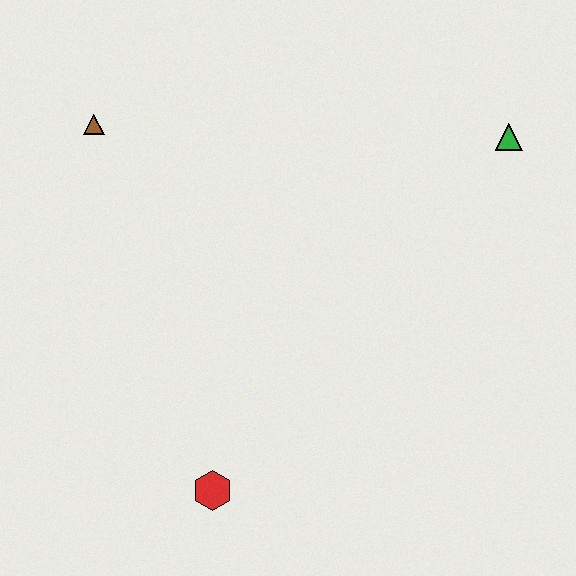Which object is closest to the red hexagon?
The brown triangle is closest to the red hexagon.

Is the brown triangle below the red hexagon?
No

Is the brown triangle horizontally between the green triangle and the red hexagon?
No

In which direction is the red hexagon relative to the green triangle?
The red hexagon is below the green triangle.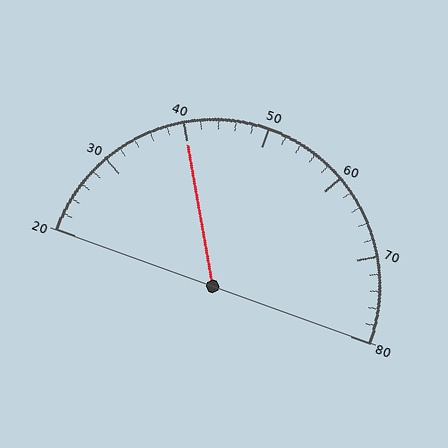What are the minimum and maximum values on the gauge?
The gauge ranges from 20 to 80.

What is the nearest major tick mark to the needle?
The nearest major tick mark is 40.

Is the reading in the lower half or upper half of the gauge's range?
The reading is in the lower half of the range (20 to 80).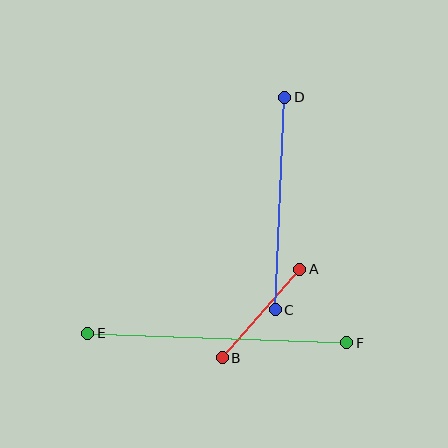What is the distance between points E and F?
The distance is approximately 259 pixels.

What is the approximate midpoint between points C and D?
The midpoint is at approximately (280, 203) pixels.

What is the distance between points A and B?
The distance is approximately 118 pixels.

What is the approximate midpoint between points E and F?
The midpoint is at approximately (217, 338) pixels.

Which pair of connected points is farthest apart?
Points E and F are farthest apart.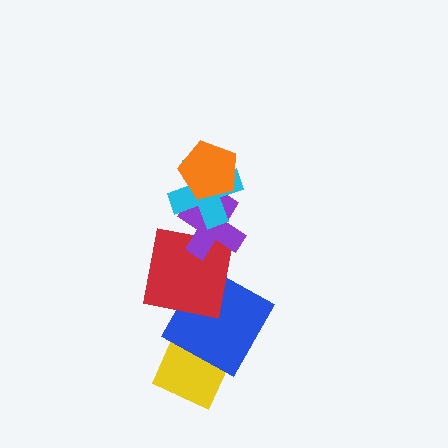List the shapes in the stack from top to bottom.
From top to bottom: the orange pentagon, the cyan cross, the purple cross, the red square, the blue square, the yellow diamond.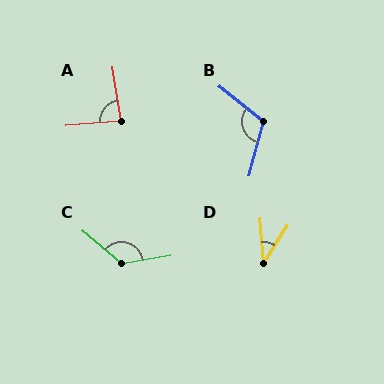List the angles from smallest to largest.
D (36°), A (86°), B (114°), C (129°).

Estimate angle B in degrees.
Approximately 114 degrees.